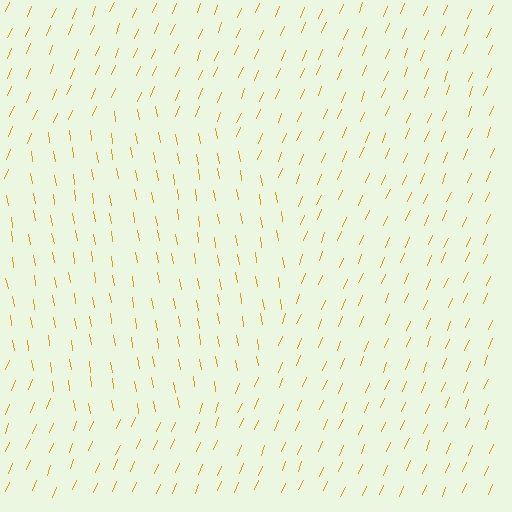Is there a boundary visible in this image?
Yes, there is a texture boundary formed by a change in line orientation.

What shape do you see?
I see a circle.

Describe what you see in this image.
The image is filled with small orange line segments. A circle region in the image has lines oriented differently from the surrounding lines, creating a visible texture boundary.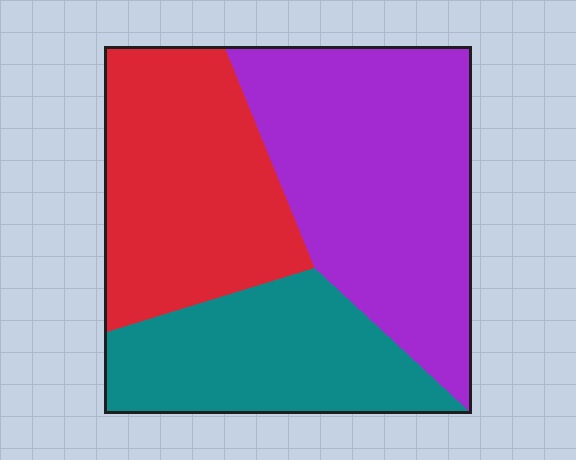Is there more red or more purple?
Purple.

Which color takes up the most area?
Purple, at roughly 40%.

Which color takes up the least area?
Teal, at roughly 25%.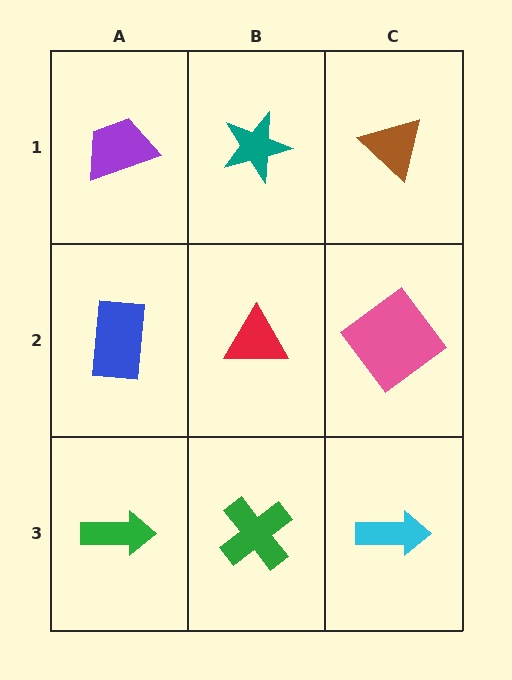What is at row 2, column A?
A blue rectangle.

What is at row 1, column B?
A teal star.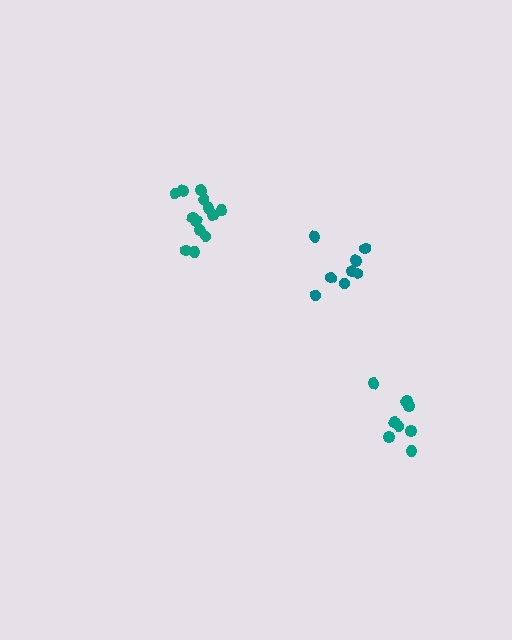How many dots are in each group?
Group 1: 8 dots, Group 2: 13 dots, Group 3: 8 dots (29 total).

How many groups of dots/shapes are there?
There are 3 groups.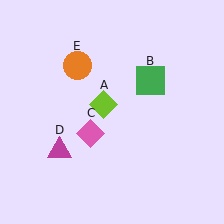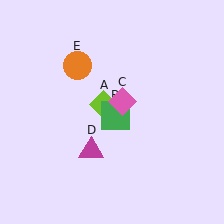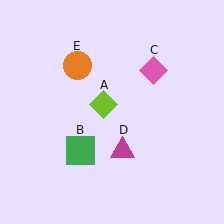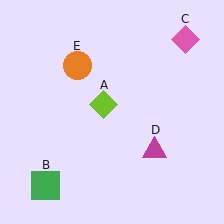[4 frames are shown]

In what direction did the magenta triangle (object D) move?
The magenta triangle (object D) moved right.